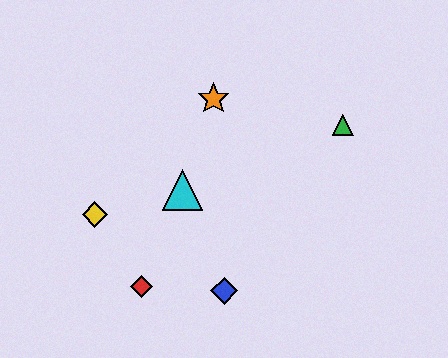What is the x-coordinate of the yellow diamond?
The yellow diamond is at x≈95.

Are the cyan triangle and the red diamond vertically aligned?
No, the cyan triangle is at x≈182 and the red diamond is at x≈142.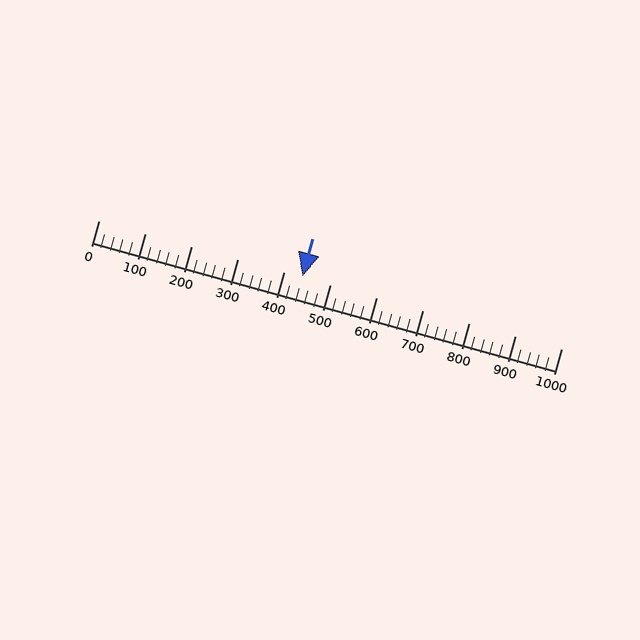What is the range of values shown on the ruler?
The ruler shows values from 0 to 1000.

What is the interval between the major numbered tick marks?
The major tick marks are spaced 100 units apart.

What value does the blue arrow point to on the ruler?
The blue arrow points to approximately 440.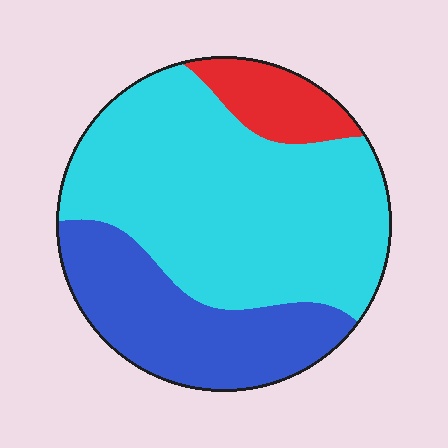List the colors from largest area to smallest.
From largest to smallest: cyan, blue, red.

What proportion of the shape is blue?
Blue takes up about one quarter (1/4) of the shape.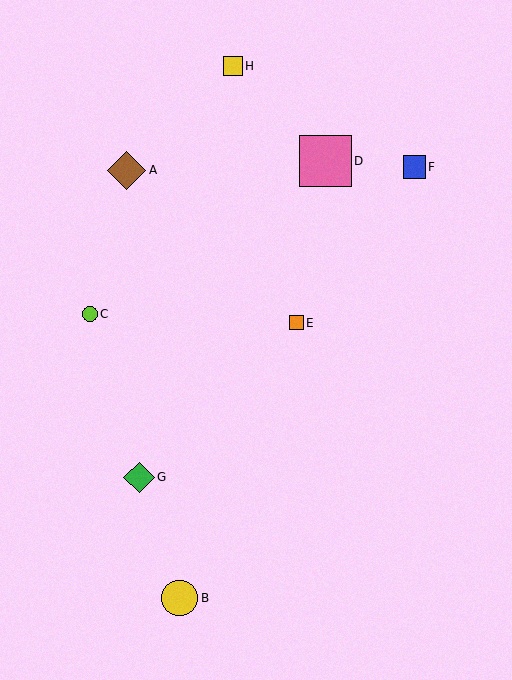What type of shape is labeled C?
Shape C is a lime circle.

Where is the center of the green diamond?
The center of the green diamond is at (139, 477).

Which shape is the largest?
The pink square (labeled D) is the largest.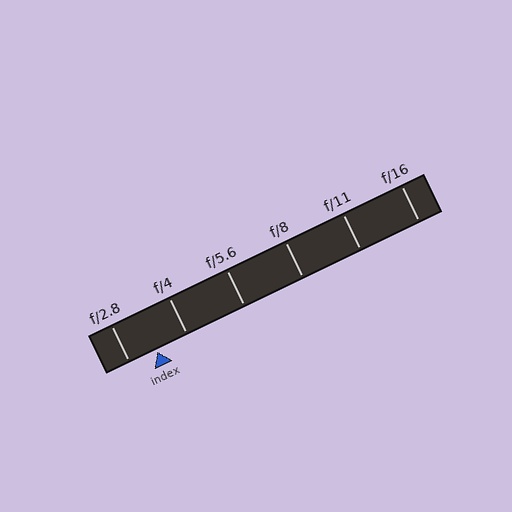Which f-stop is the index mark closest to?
The index mark is closest to f/2.8.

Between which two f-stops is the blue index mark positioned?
The index mark is between f/2.8 and f/4.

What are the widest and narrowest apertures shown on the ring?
The widest aperture shown is f/2.8 and the narrowest is f/16.